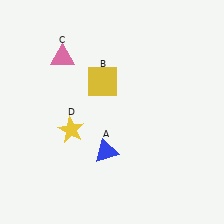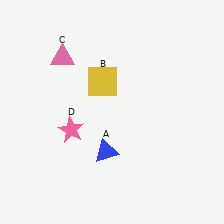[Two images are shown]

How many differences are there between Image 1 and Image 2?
There is 1 difference between the two images.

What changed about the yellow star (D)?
In Image 1, D is yellow. In Image 2, it changed to pink.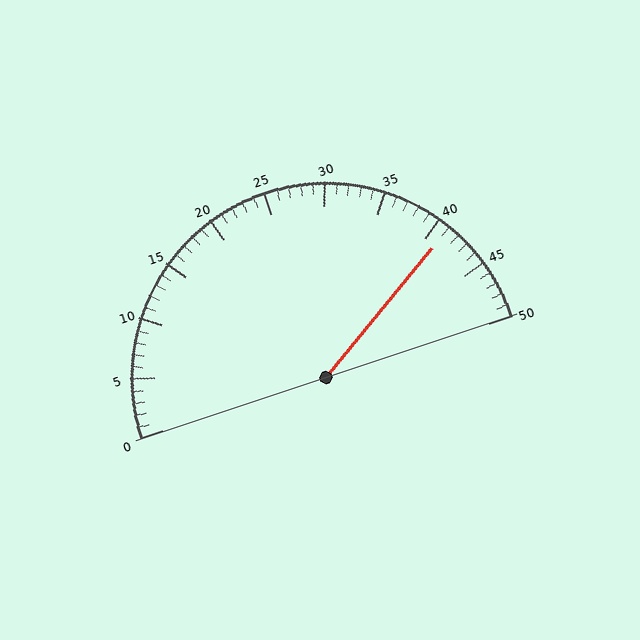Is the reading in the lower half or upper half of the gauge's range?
The reading is in the upper half of the range (0 to 50).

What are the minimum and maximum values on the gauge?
The gauge ranges from 0 to 50.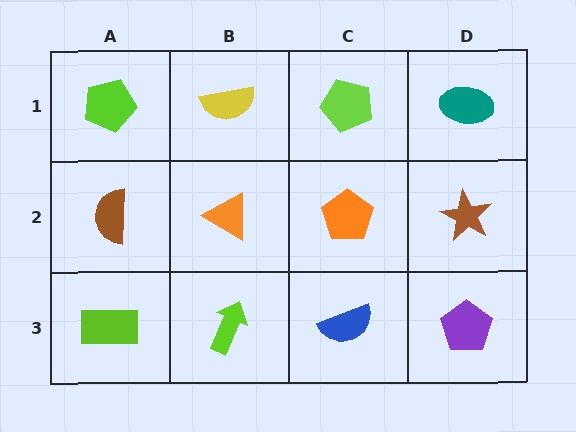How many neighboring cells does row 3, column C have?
3.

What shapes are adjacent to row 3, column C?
An orange pentagon (row 2, column C), a lime arrow (row 3, column B), a purple pentagon (row 3, column D).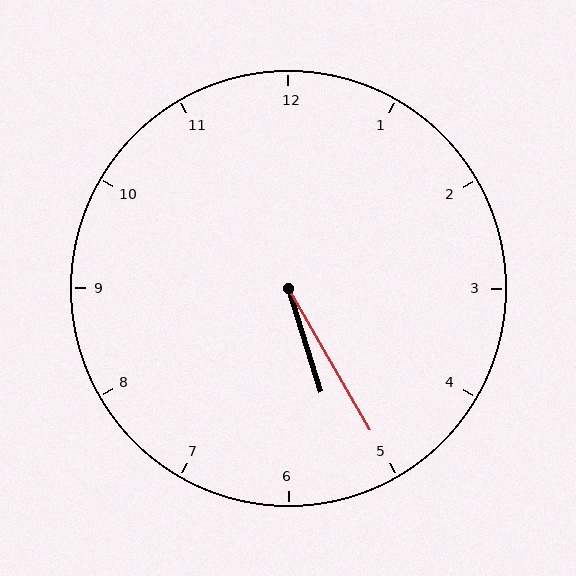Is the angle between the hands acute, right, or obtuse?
It is acute.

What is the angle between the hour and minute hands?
Approximately 12 degrees.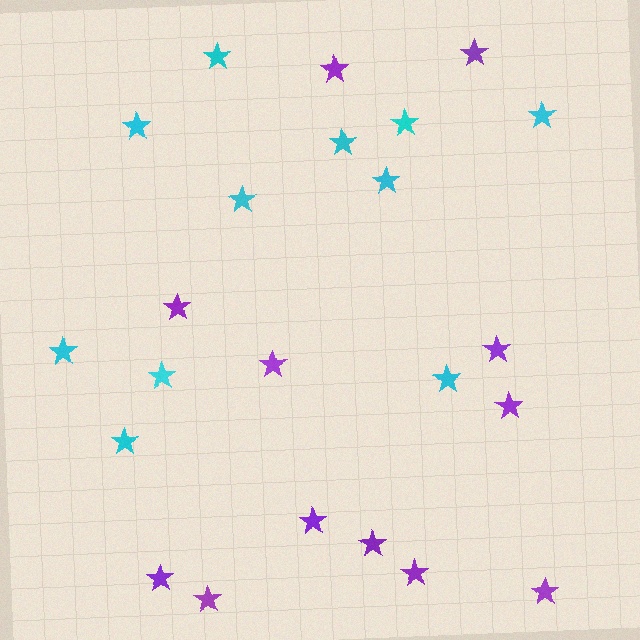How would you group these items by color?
There are 2 groups: one group of cyan stars (11) and one group of purple stars (12).